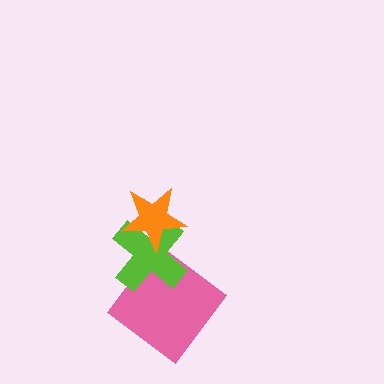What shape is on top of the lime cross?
The orange star is on top of the lime cross.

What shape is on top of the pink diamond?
The lime cross is on top of the pink diamond.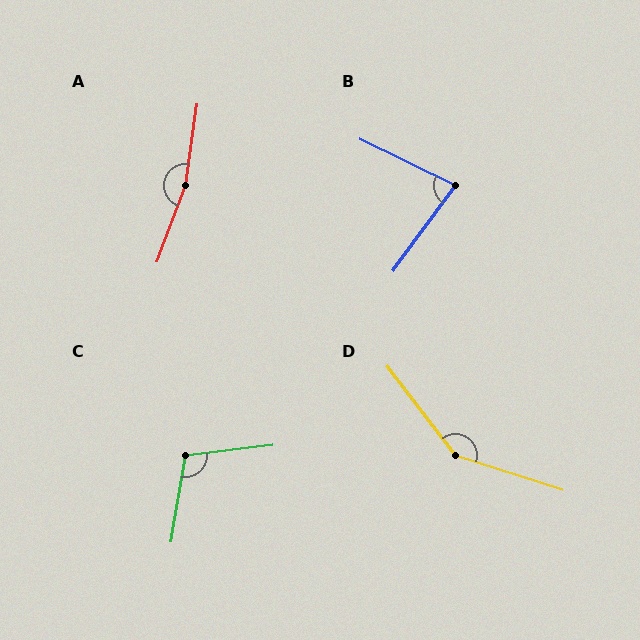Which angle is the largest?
A, at approximately 168 degrees.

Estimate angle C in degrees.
Approximately 107 degrees.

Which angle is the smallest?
B, at approximately 80 degrees.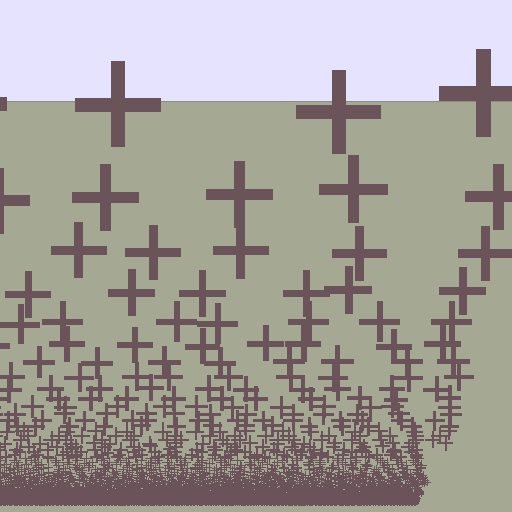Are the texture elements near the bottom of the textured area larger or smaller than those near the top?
Smaller. The gradient is inverted — elements near the bottom are smaller and denser.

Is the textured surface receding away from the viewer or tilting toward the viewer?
The surface appears to tilt toward the viewer. Texture elements get larger and sparser toward the top.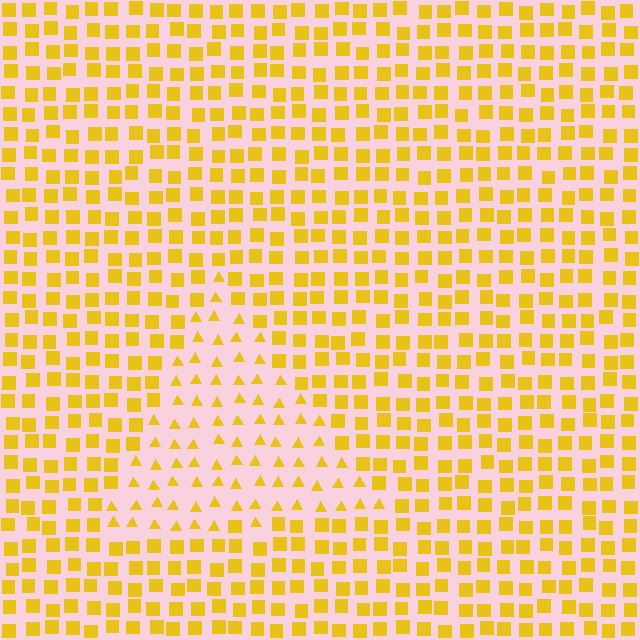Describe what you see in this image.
The image is filled with small yellow elements arranged in a uniform grid. A triangle-shaped region contains triangles, while the surrounding area contains squares. The boundary is defined purely by the change in element shape.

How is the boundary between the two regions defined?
The boundary is defined by a change in element shape: triangles inside vs. squares outside. All elements share the same color and spacing.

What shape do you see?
I see a triangle.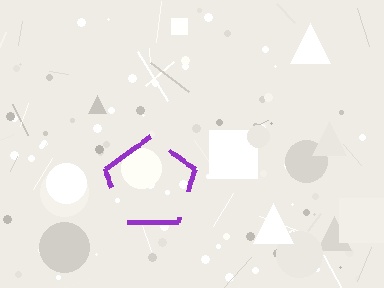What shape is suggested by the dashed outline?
The dashed outline suggests a pentagon.